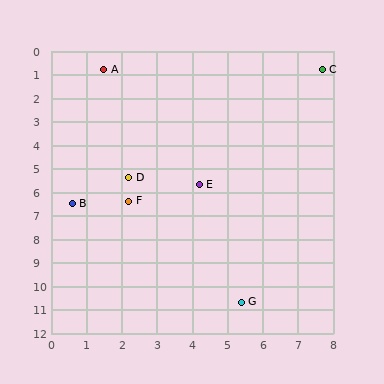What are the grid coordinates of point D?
Point D is at approximately (2.2, 5.4).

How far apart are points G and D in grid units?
Points G and D are about 6.2 grid units apart.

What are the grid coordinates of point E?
Point E is at approximately (4.2, 5.7).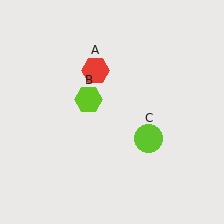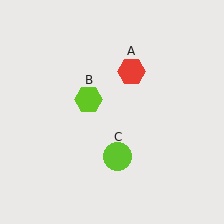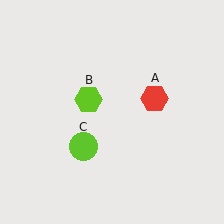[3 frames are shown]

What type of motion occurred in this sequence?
The red hexagon (object A), lime circle (object C) rotated clockwise around the center of the scene.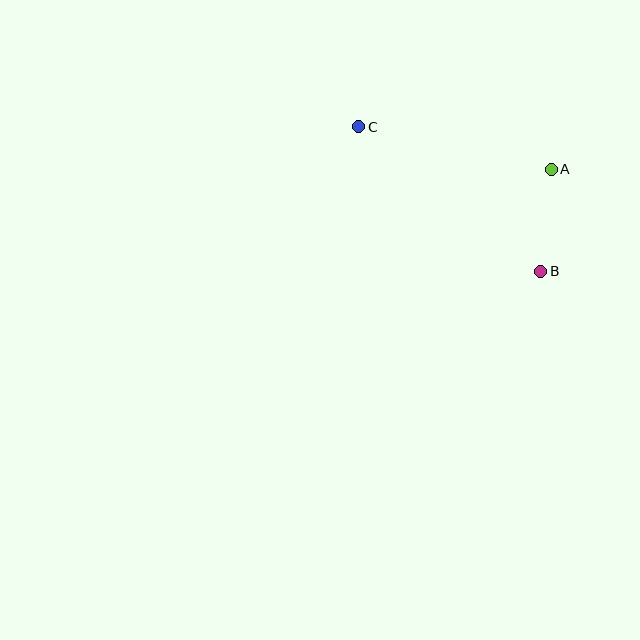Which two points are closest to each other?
Points A and B are closest to each other.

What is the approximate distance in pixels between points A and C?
The distance between A and C is approximately 197 pixels.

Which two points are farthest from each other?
Points B and C are farthest from each other.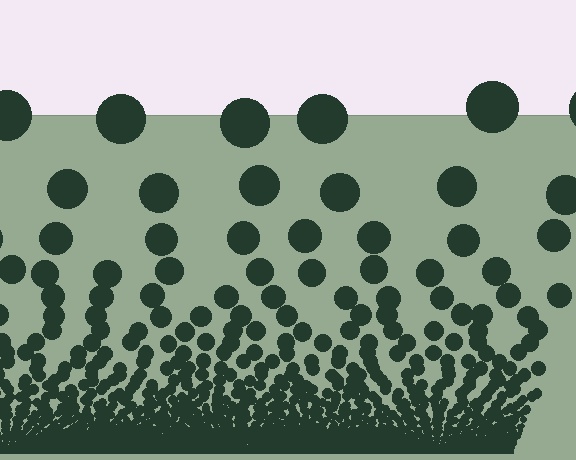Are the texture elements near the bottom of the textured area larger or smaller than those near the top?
Smaller. The gradient is inverted — elements near the bottom are smaller and denser.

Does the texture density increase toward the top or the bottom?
Density increases toward the bottom.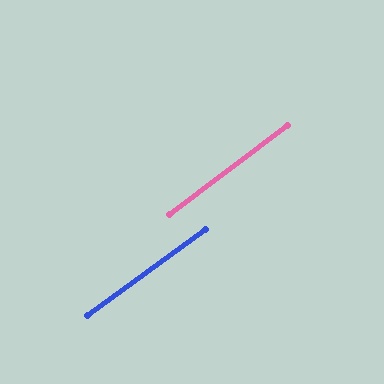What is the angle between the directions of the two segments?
Approximately 1 degree.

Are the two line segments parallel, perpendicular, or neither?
Parallel — their directions differ by only 0.9°.